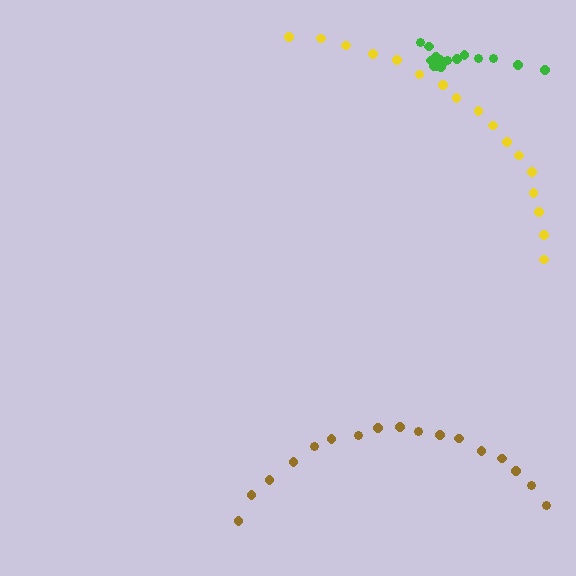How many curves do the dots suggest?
There are 3 distinct paths.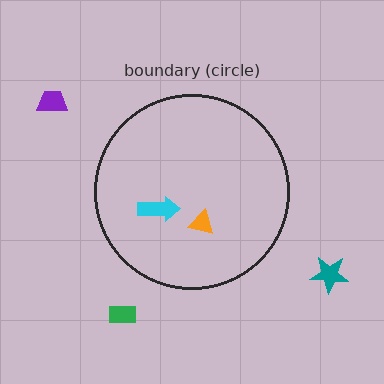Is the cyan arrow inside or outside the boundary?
Inside.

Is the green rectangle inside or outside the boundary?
Outside.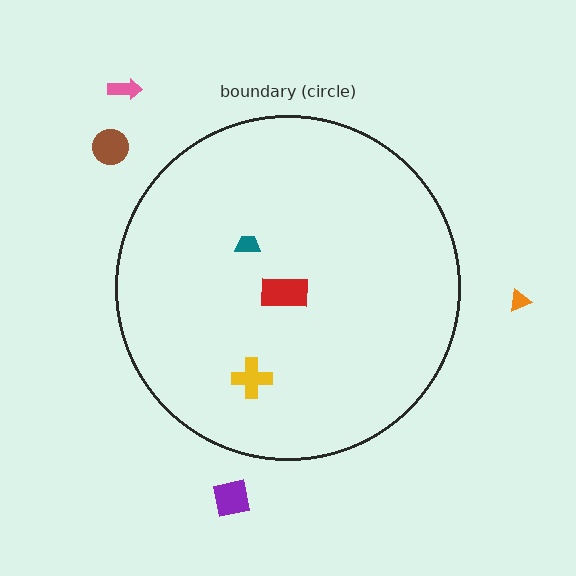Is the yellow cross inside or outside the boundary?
Inside.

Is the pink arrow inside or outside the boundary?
Outside.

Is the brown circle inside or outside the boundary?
Outside.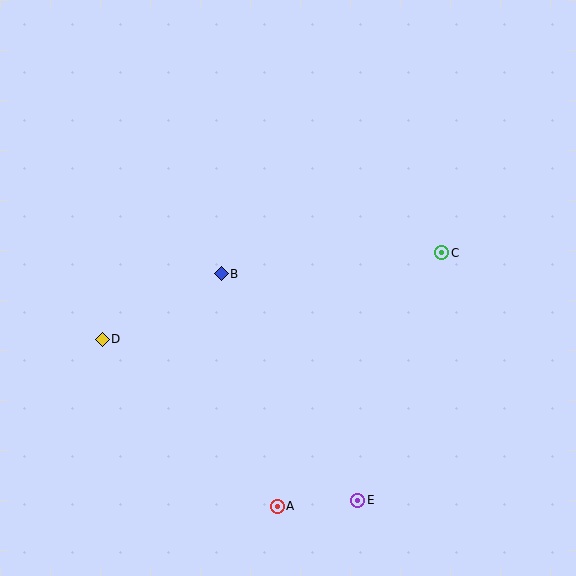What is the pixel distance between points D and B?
The distance between D and B is 136 pixels.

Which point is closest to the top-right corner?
Point C is closest to the top-right corner.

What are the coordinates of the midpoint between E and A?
The midpoint between E and A is at (318, 503).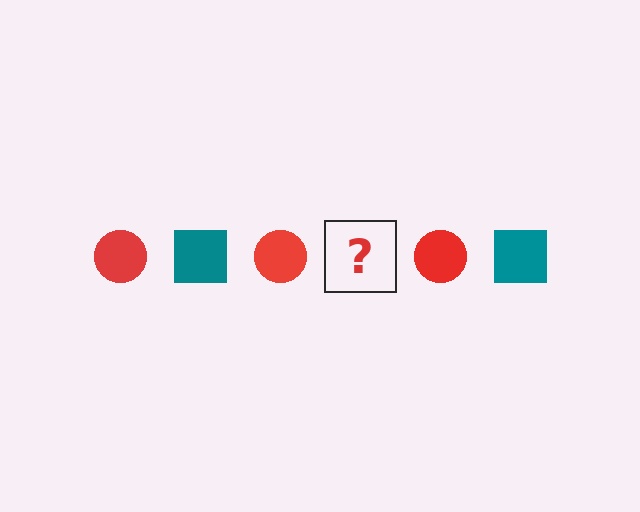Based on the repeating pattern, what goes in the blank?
The blank should be a teal square.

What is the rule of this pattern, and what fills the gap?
The rule is that the pattern alternates between red circle and teal square. The gap should be filled with a teal square.